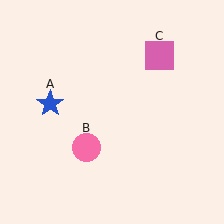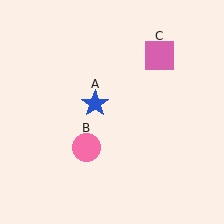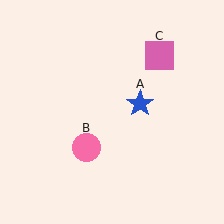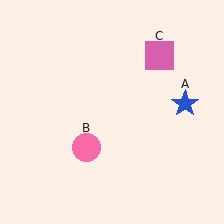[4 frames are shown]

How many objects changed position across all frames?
1 object changed position: blue star (object A).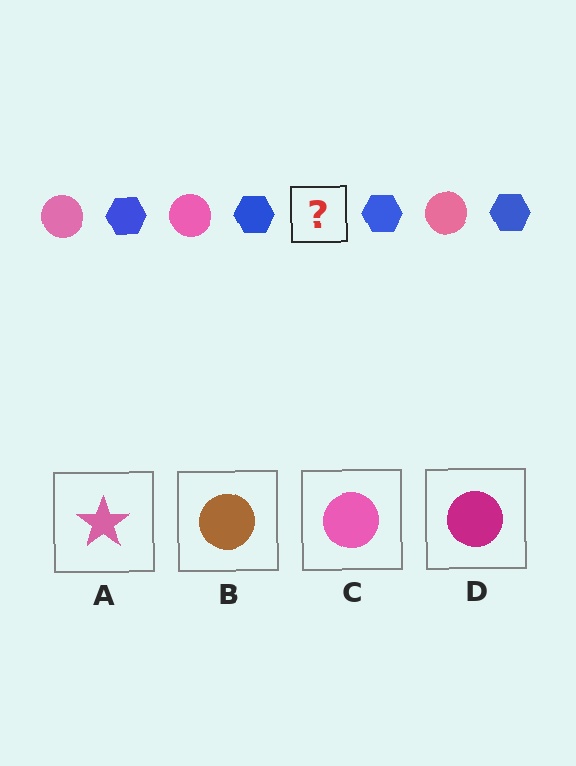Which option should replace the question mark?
Option C.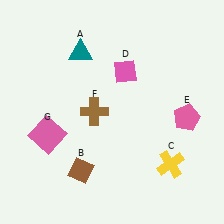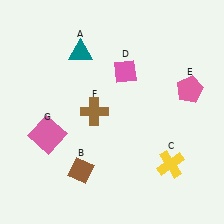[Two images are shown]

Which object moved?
The pink pentagon (E) moved up.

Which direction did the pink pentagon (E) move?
The pink pentagon (E) moved up.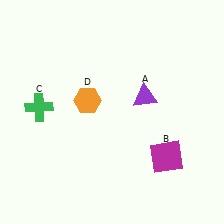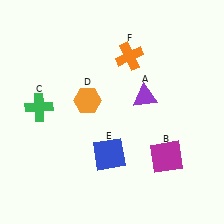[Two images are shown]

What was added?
A blue square (E), an orange cross (F) were added in Image 2.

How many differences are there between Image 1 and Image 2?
There are 2 differences between the two images.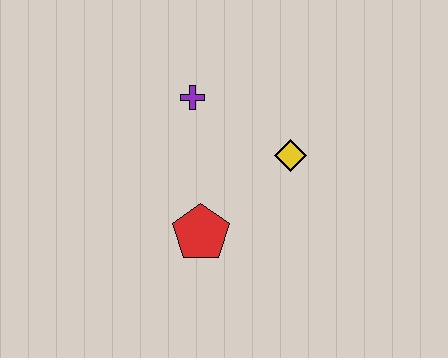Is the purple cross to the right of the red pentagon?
No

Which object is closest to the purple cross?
The yellow diamond is closest to the purple cross.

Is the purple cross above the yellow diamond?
Yes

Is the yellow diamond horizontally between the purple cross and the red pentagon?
No